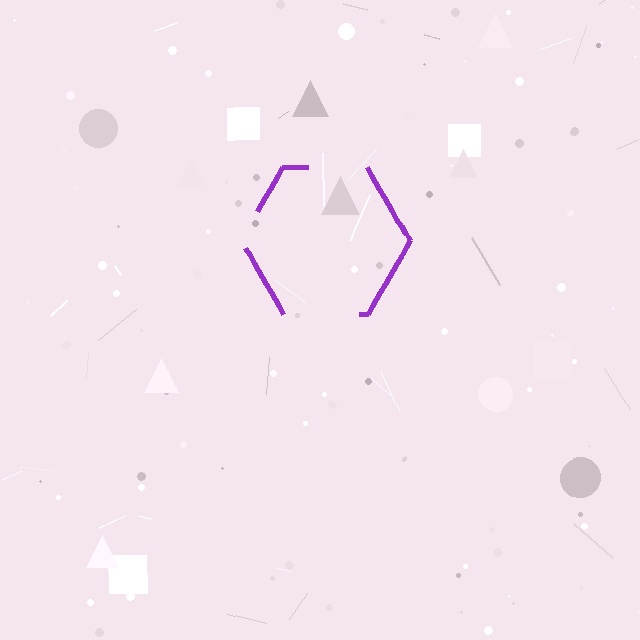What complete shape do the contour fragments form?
The contour fragments form a hexagon.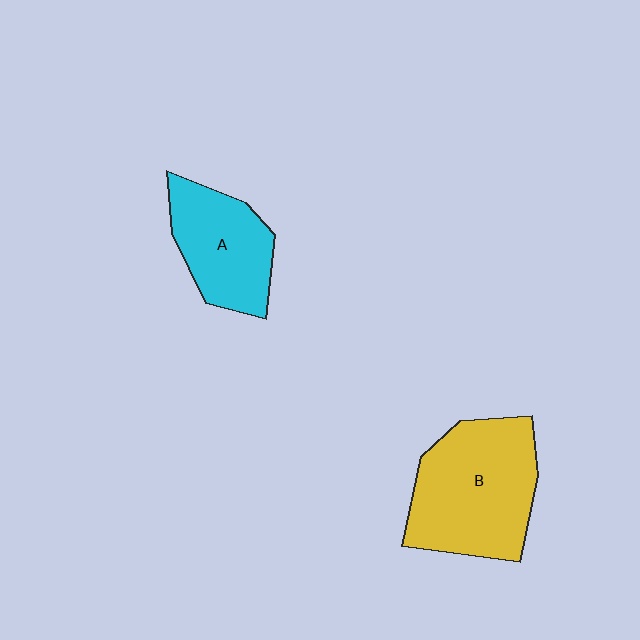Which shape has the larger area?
Shape B (yellow).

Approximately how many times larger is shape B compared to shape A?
Approximately 1.5 times.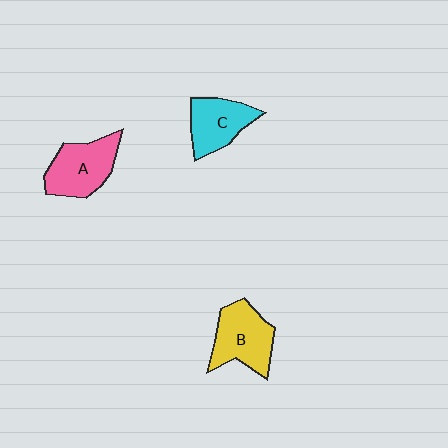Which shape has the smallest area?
Shape C (cyan).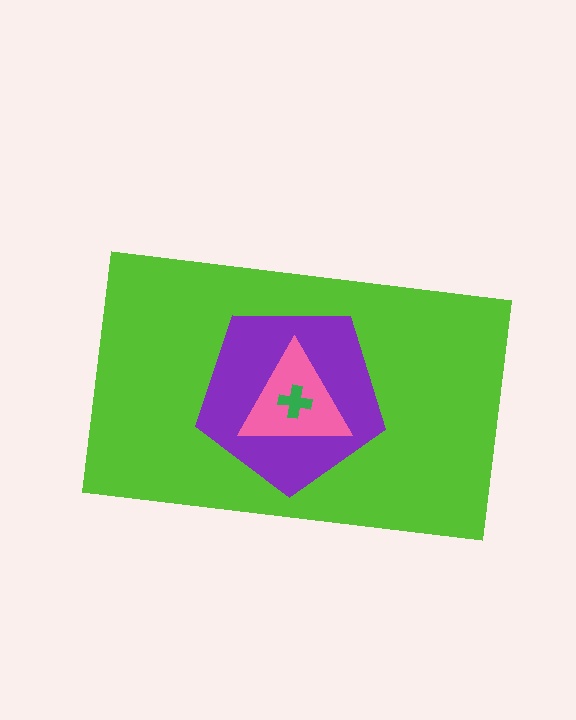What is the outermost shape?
The lime rectangle.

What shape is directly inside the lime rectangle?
The purple pentagon.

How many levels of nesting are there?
4.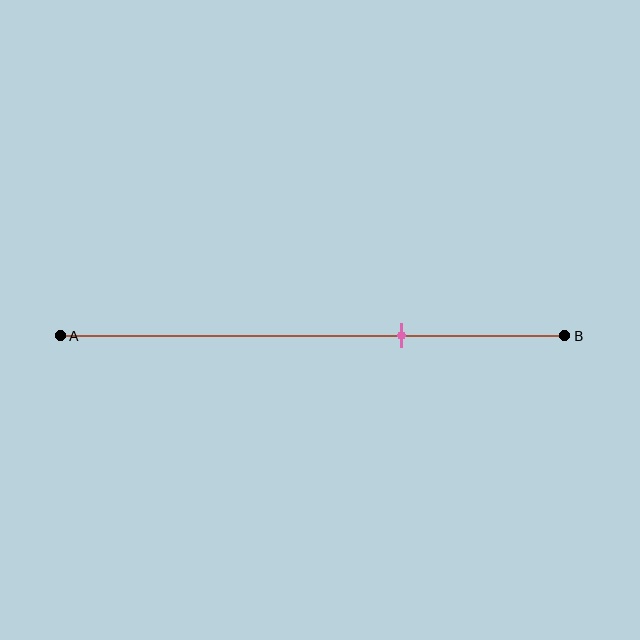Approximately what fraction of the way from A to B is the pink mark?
The pink mark is approximately 70% of the way from A to B.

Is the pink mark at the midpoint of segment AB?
No, the mark is at about 70% from A, not at the 50% midpoint.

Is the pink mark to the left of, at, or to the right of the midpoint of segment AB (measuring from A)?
The pink mark is to the right of the midpoint of segment AB.